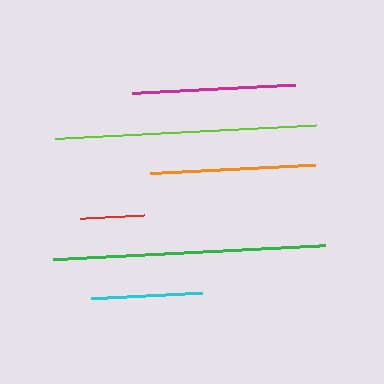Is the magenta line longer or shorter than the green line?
The green line is longer than the magenta line.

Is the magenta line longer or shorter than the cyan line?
The magenta line is longer than the cyan line.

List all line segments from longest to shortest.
From longest to shortest: green, lime, orange, magenta, cyan, red.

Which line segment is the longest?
The green line is the longest at approximately 272 pixels.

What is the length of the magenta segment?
The magenta segment is approximately 163 pixels long.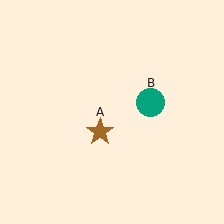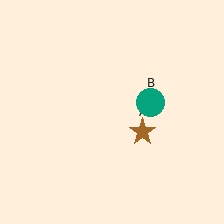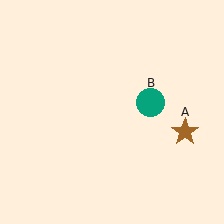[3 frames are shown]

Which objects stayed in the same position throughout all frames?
Teal circle (object B) remained stationary.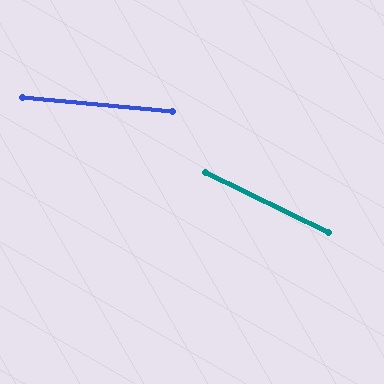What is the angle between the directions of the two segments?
Approximately 21 degrees.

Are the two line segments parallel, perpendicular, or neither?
Neither parallel nor perpendicular — they differ by about 21°.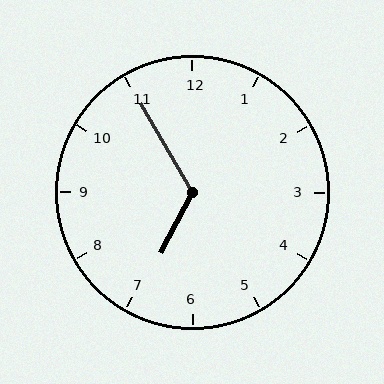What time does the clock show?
6:55.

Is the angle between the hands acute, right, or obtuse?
It is obtuse.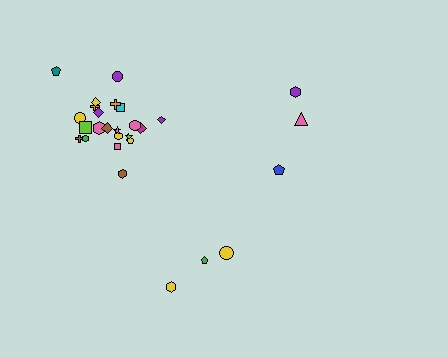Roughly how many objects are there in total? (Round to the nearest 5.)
Roughly 30 objects in total.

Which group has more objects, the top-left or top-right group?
The top-left group.